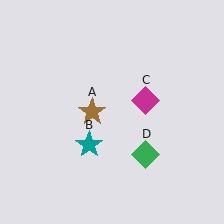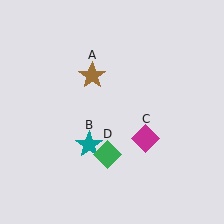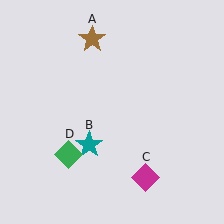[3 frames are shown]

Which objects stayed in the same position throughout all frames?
Teal star (object B) remained stationary.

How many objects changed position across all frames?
3 objects changed position: brown star (object A), magenta diamond (object C), green diamond (object D).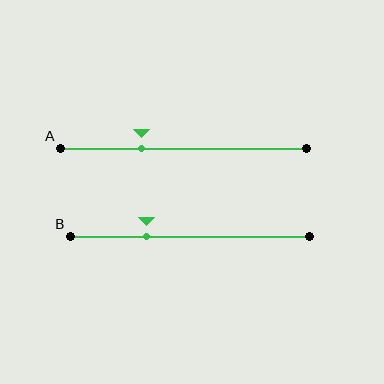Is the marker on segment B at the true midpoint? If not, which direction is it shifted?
No, the marker on segment B is shifted to the left by about 18% of the segment length.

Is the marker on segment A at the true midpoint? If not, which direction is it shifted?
No, the marker on segment A is shifted to the left by about 17% of the segment length.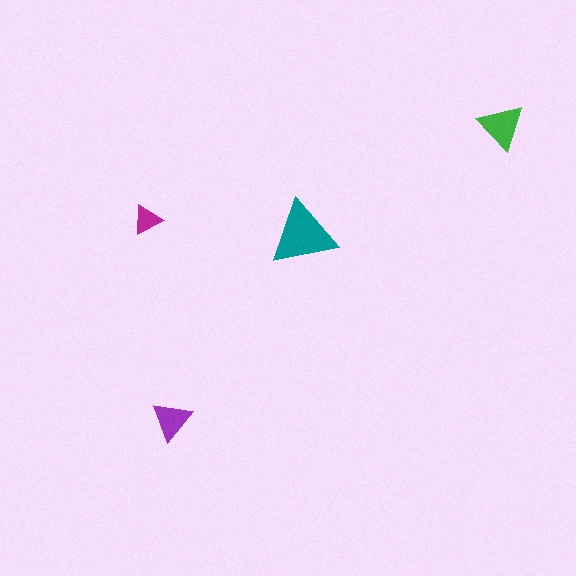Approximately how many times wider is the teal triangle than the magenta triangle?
About 2 times wider.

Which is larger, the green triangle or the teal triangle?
The teal one.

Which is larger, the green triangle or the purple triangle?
The green one.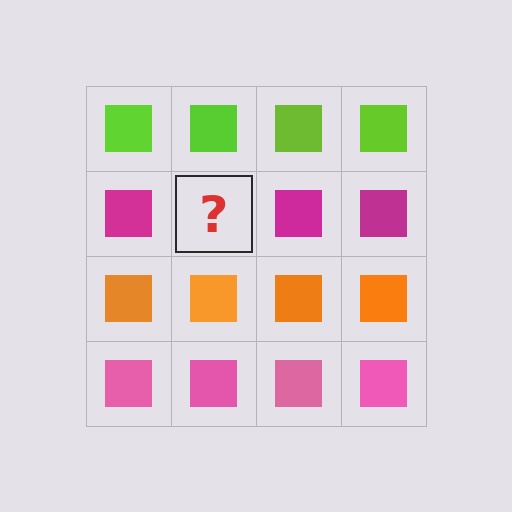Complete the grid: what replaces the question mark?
The question mark should be replaced with a magenta square.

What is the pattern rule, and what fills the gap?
The rule is that each row has a consistent color. The gap should be filled with a magenta square.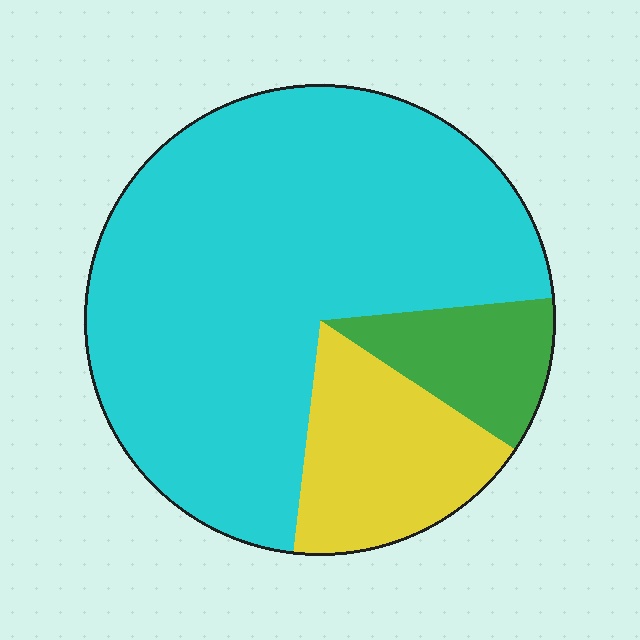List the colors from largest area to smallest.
From largest to smallest: cyan, yellow, green.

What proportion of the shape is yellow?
Yellow covers 17% of the shape.